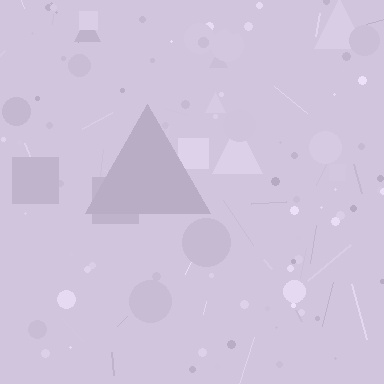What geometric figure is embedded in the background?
A triangle is embedded in the background.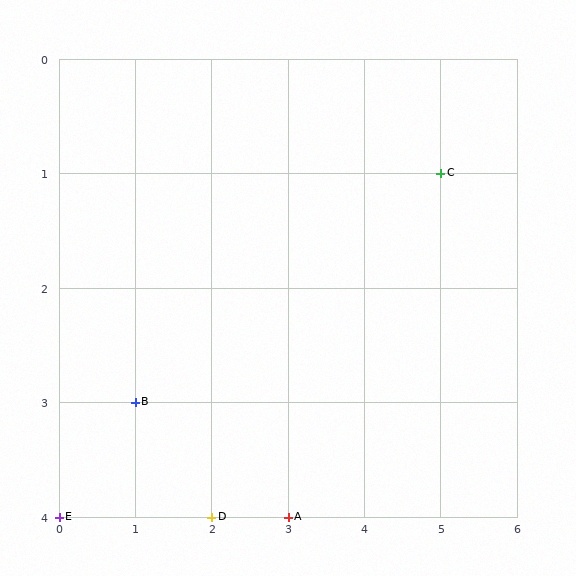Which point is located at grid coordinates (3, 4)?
Point A is at (3, 4).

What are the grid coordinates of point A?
Point A is at grid coordinates (3, 4).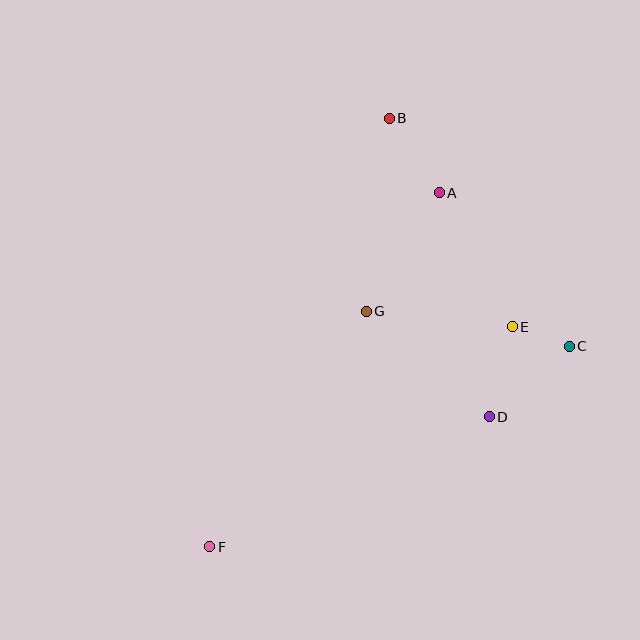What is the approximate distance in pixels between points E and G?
The distance between E and G is approximately 147 pixels.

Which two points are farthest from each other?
Points B and F are farthest from each other.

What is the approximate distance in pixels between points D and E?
The distance between D and E is approximately 93 pixels.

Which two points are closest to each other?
Points C and E are closest to each other.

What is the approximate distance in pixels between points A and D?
The distance between A and D is approximately 229 pixels.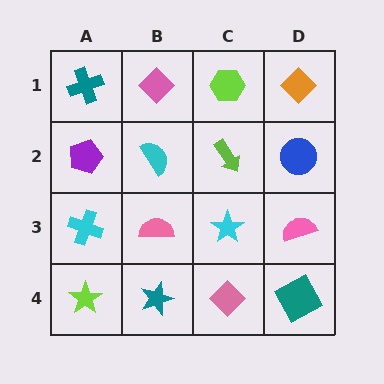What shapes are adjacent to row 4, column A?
A cyan cross (row 3, column A), a teal star (row 4, column B).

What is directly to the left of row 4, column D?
A pink diamond.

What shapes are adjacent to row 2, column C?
A lime hexagon (row 1, column C), a cyan star (row 3, column C), a cyan semicircle (row 2, column B), a blue circle (row 2, column D).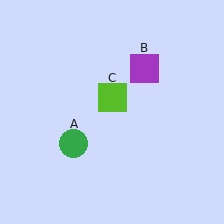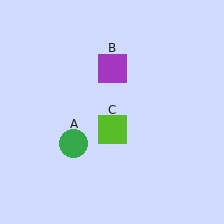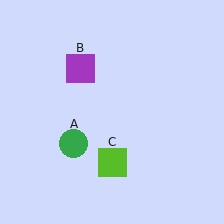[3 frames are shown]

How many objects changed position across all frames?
2 objects changed position: purple square (object B), lime square (object C).